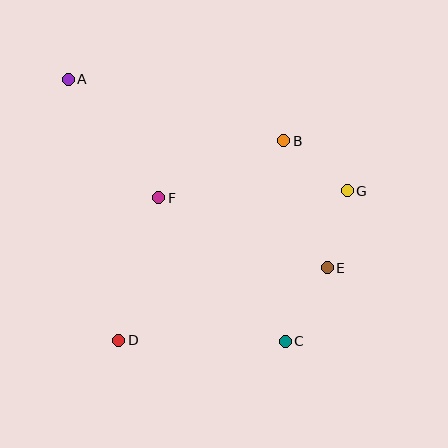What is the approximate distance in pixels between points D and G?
The distance between D and G is approximately 273 pixels.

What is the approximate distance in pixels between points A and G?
The distance between A and G is approximately 301 pixels.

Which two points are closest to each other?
Points E and G are closest to each other.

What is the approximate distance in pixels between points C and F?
The distance between C and F is approximately 191 pixels.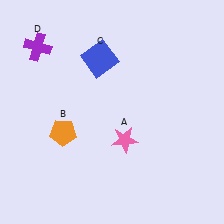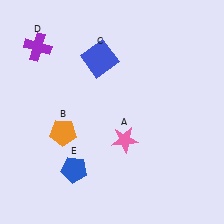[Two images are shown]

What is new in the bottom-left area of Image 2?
A blue pentagon (E) was added in the bottom-left area of Image 2.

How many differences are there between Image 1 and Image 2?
There is 1 difference between the two images.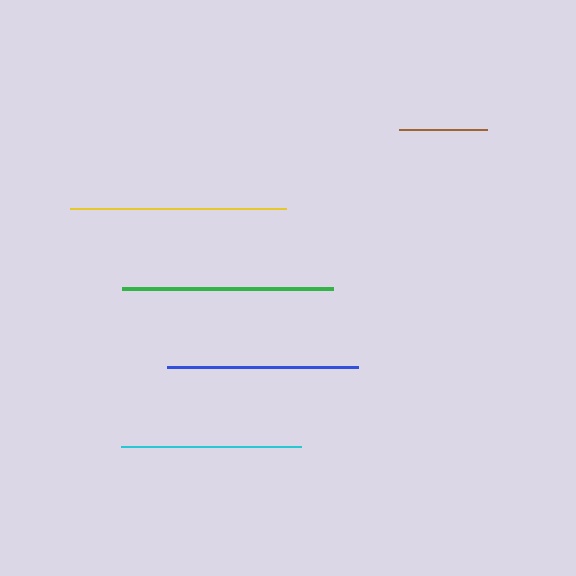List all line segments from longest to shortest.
From longest to shortest: yellow, green, blue, cyan, brown.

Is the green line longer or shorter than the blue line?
The green line is longer than the blue line.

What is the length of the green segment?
The green segment is approximately 211 pixels long.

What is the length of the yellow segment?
The yellow segment is approximately 216 pixels long.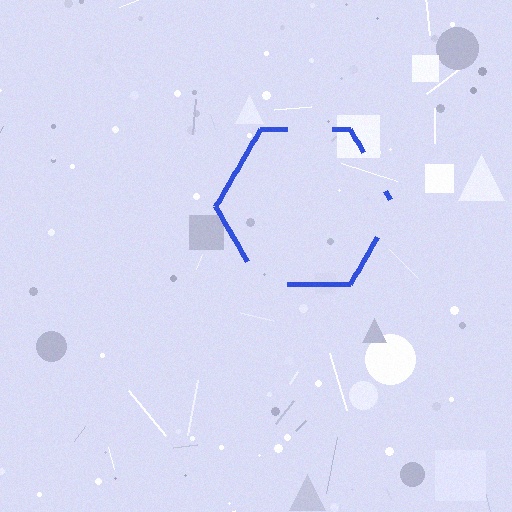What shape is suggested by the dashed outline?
The dashed outline suggests a hexagon.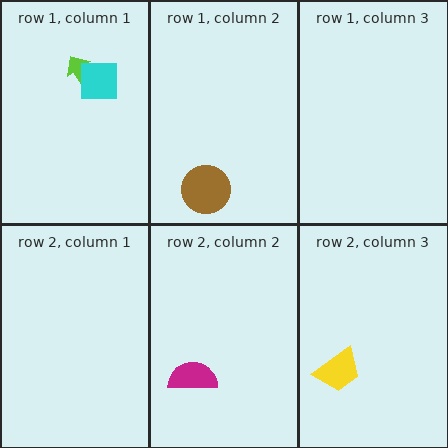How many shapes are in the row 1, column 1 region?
2.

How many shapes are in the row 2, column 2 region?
1.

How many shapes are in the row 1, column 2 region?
1.